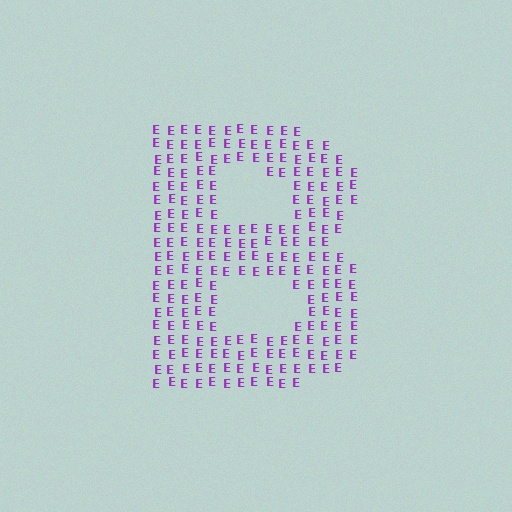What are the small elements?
The small elements are letter E's.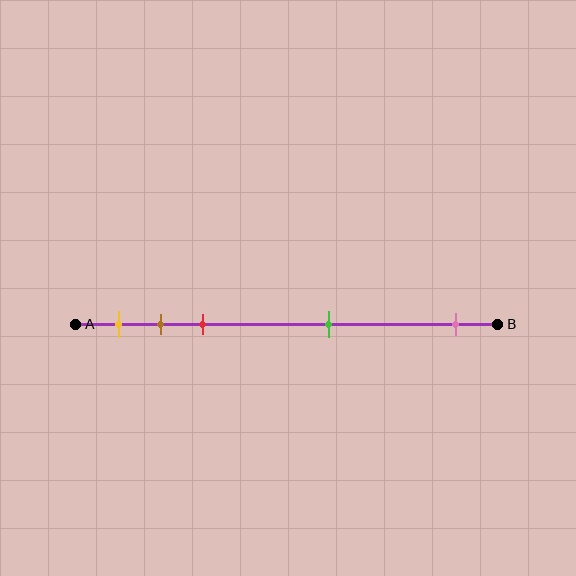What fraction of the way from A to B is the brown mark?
The brown mark is approximately 20% (0.2) of the way from A to B.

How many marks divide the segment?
There are 5 marks dividing the segment.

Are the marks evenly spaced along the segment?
No, the marks are not evenly spaced.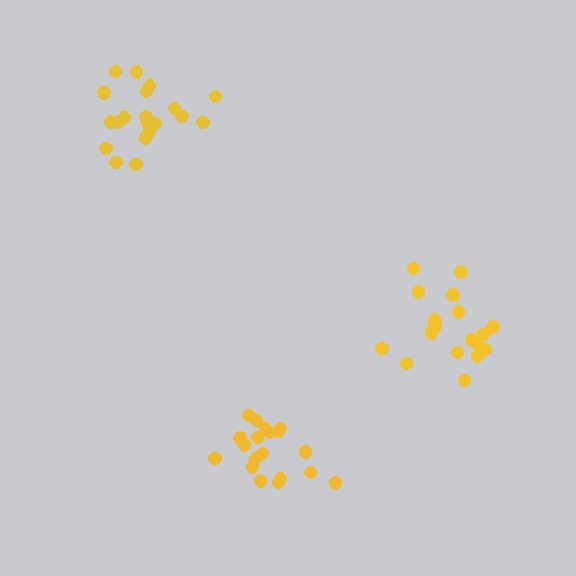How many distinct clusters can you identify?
There are 3 distinct clusters.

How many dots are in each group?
Group 1: 19 dots, Group 2: 19 dots, Group 3: 20 dots (58 total).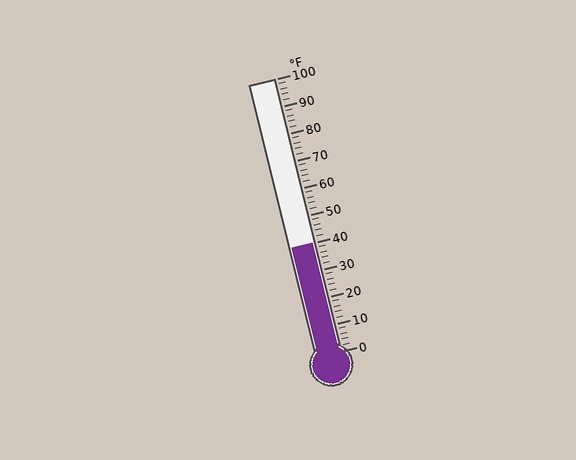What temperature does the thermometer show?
The thermometer shows approximately 40°F.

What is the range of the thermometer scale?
The thermometer scale ranges from 0°F to 100°F.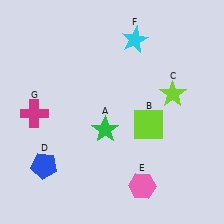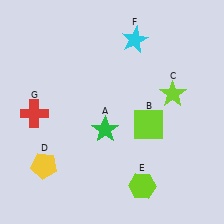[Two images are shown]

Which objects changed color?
D changed from blue to yellow. E changed from pink to lime. G changed from magenta to red.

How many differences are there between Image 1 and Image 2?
There are 3 differences between the two images.